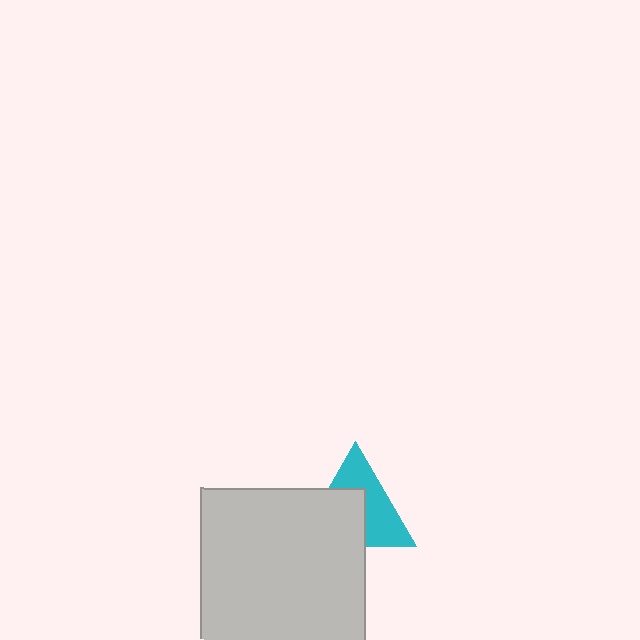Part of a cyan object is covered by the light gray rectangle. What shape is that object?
It is a triangle.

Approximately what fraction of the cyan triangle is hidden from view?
Roughly 50% of the cyan triangle is hidden behind the light gray rectangle.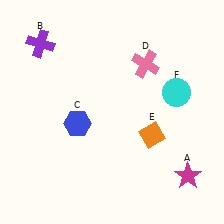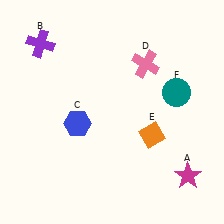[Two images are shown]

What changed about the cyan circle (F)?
In Image 1, F is cyan. In Image 2, it changed to teal.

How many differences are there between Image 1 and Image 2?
There is 1 difference between the two images.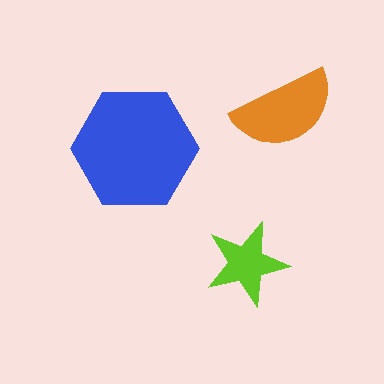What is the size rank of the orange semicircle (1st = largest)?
2nd.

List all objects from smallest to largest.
The lime star, the orange semicircle, the blue hexagon.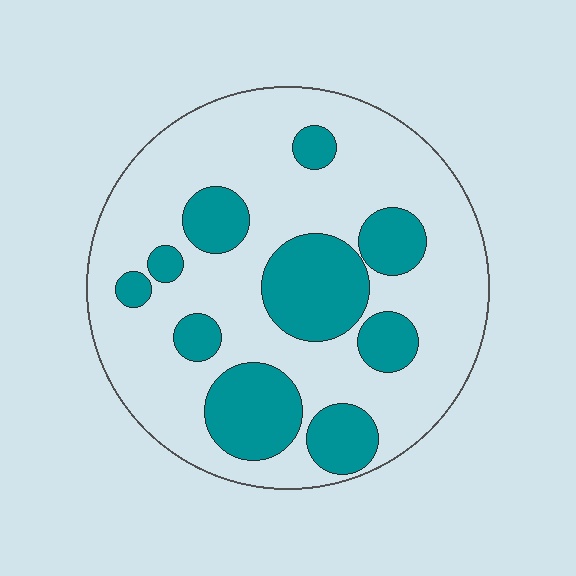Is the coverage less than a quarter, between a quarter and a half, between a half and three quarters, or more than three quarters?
Between a quarter and a half.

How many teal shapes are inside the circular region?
10.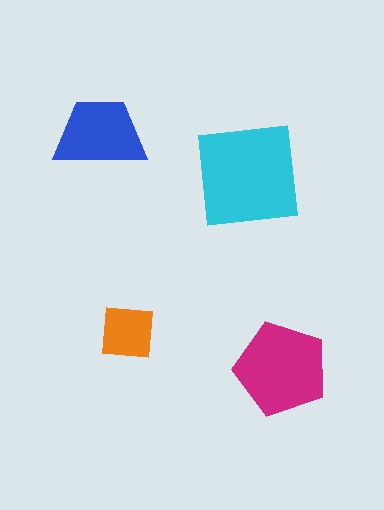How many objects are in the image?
There are 4 objects in the image.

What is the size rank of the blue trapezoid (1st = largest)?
3rd.